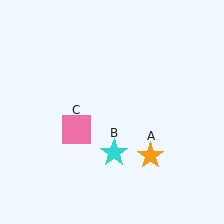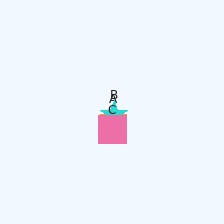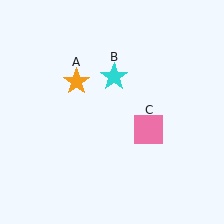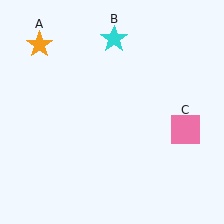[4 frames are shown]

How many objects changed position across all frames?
3 objects changed position: orange star (object A), cyan star (object B), pink square (object C).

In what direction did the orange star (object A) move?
The orange star (object A) moved up and to the left.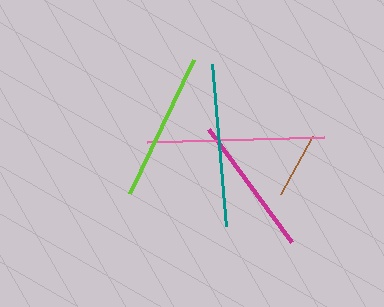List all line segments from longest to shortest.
From longest to shortest: pink, teal, lime, magenta, brown.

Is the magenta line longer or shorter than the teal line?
The teal line is longer than the magenta line.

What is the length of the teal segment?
The teal segment is approximately 163 pixels long.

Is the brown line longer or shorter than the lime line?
The lime line is longer than the brown line.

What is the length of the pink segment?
The pink segment is approximately 177 pixels long.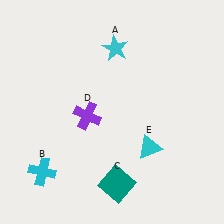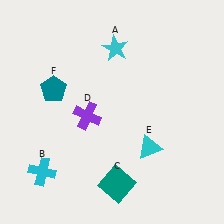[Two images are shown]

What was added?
A teal pentagon (F) was added in Image 2.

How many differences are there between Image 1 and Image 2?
There is 1 difference between the two images.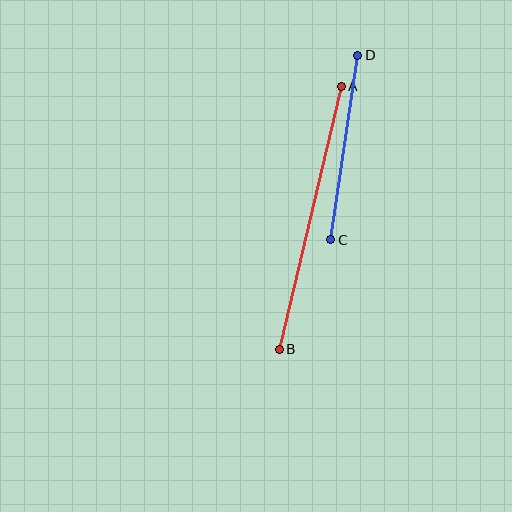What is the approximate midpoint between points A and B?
The midpoint is at approximately (310, 218) pixels.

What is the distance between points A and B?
The distance is approximately 270 pixels.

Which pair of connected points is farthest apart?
Points A and B are farthest apart.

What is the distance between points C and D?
The distance is approximately 187 pixels.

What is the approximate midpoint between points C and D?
The midpoint is at approximately (344, 148) pixels.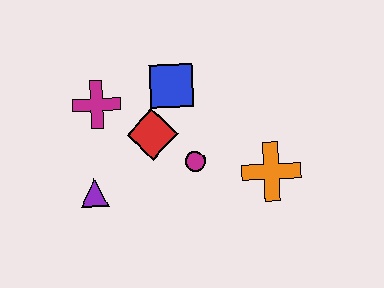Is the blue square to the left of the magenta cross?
No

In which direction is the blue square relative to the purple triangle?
The blue square is above the purple triangle.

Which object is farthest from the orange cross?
The magenta cross is farthest from the orange cross.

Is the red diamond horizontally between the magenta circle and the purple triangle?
Yes